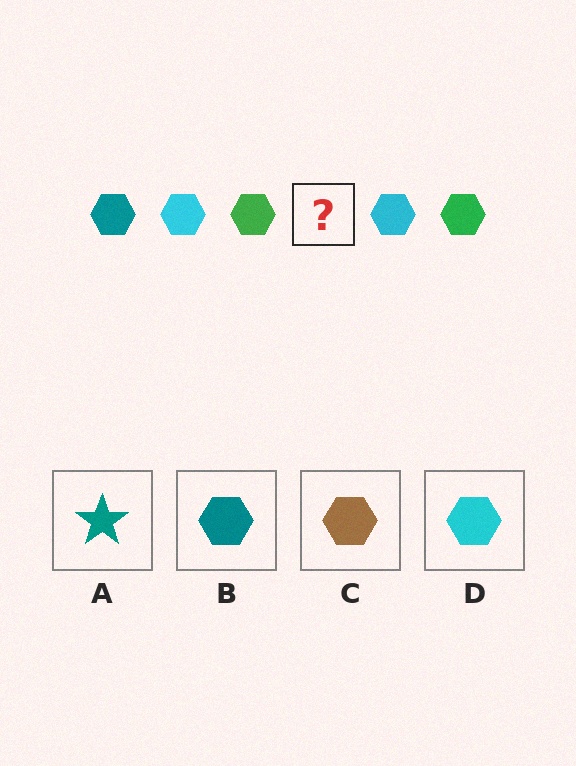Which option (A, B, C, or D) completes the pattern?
B.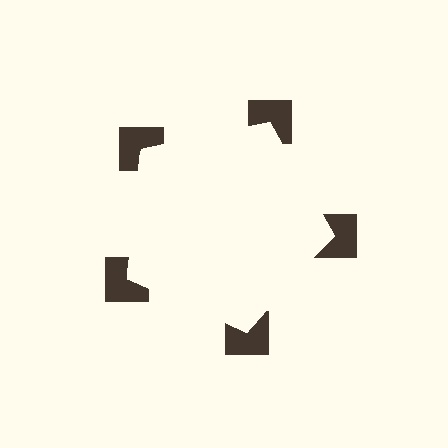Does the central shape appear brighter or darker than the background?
It typically appears slightly brighter than the background, even though no actual brightness change is drawn.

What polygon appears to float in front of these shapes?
An illusory pentagon — its edges are inferred from the aligned wedge cuts in the notched squares, not physically drawn.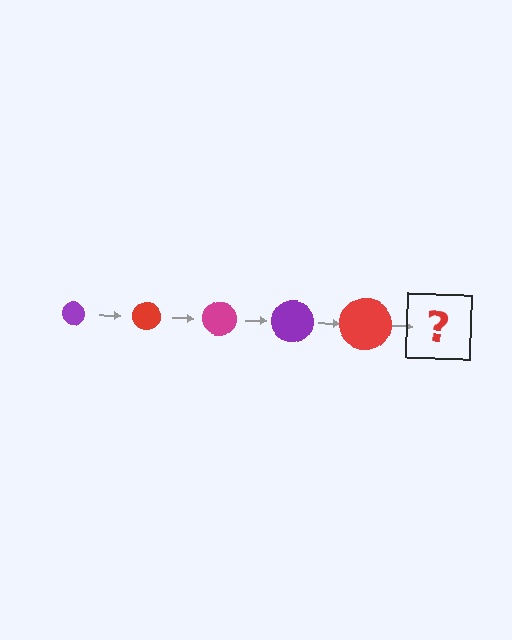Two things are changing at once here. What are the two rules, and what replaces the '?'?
The two rules are that the circle grows larger each step and the color cycles through purple, red, and magenta. The '?' should be a magenta circle, larger than the previous one.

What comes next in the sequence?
The next element should be a magenta circle, larger than the previous one.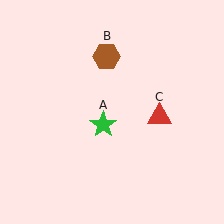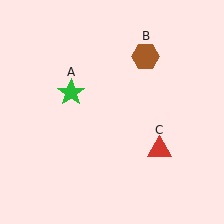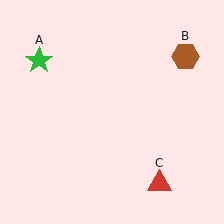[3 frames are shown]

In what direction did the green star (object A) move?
The green star (object A) moved up and to the left.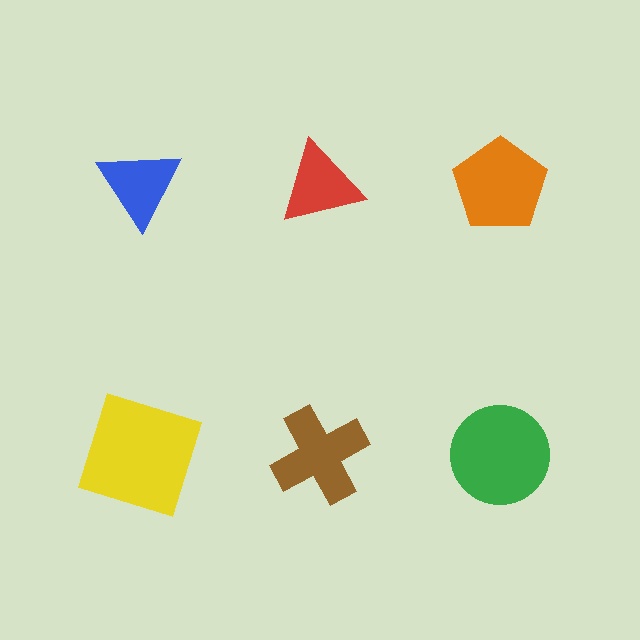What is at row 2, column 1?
A yellow square.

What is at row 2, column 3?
A green circle.